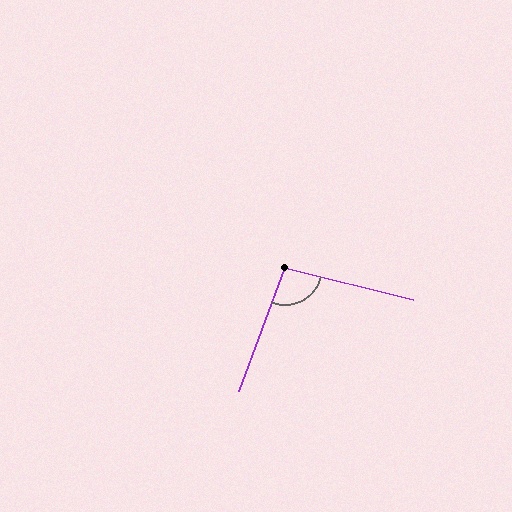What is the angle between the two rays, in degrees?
Approximately 96 degrees.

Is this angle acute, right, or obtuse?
It is obtuse.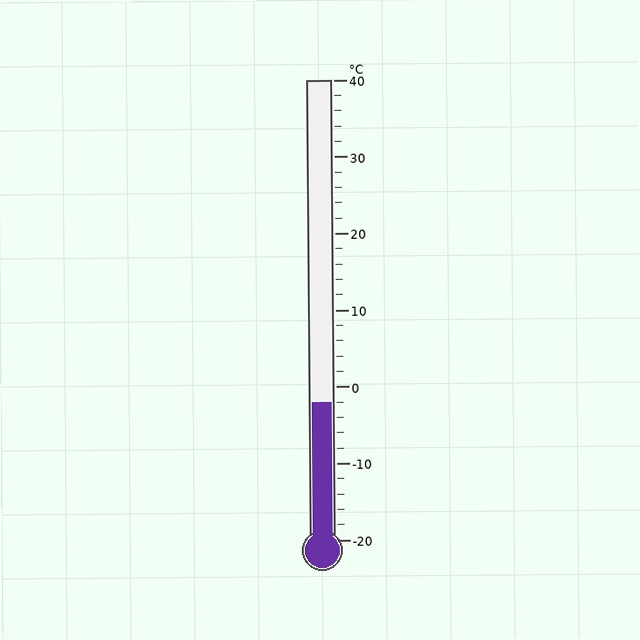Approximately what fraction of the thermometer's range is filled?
The thermometer is filled to approximately 30% of its range.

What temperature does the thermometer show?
The thermometer shows approximately -2°C.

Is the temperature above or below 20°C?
The temperature is below 20°C.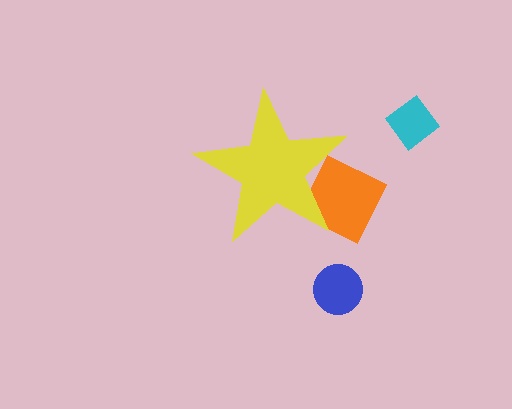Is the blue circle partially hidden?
No, the blue circle is fully visible.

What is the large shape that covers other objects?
A yellow star.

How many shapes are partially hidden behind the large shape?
1 shape is partially hidden.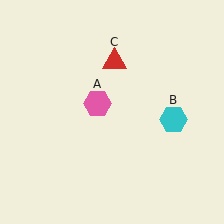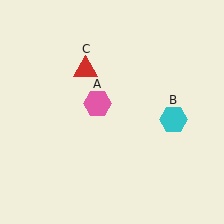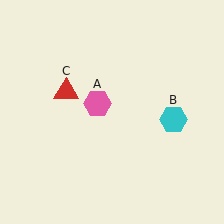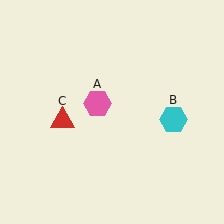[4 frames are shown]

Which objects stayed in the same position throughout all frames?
Pink hexagon (object A) and cyan hexagon (object B) remained stationary.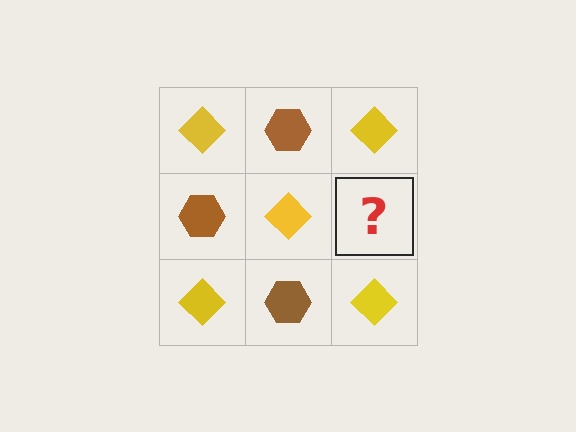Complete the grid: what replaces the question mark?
The question mark should be replaced with a brown hexagon.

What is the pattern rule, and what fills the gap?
The rule is that it alternates yellow diamond and brown hexagon in a checkerboard pattern. The gap should be filled with a brown hexagon.